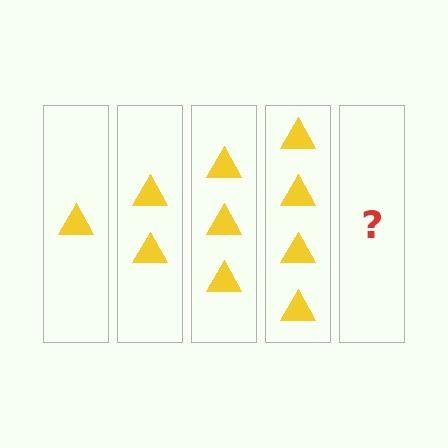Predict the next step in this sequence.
The next step is 5 triangles.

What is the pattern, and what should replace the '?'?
The pattern is that each step adds one more triangle. The '?' should be 5 triangles.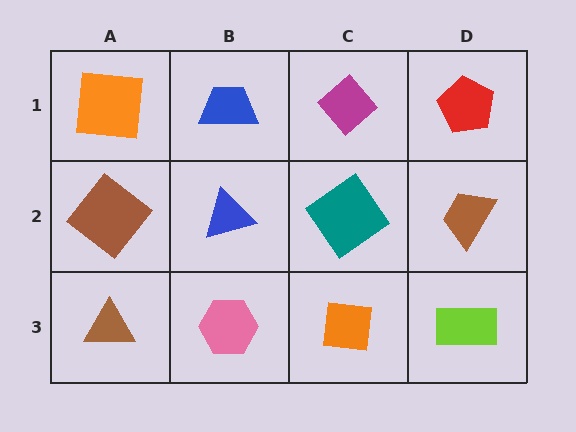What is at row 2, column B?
A blue triangle.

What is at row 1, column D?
A red pentagon.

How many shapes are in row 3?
4 shapes.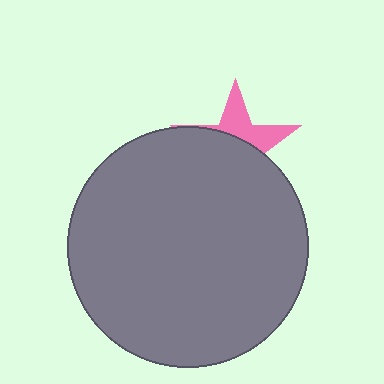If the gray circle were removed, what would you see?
You would see the complete pink star.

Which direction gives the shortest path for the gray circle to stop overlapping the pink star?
Moving down gives the shortest separation.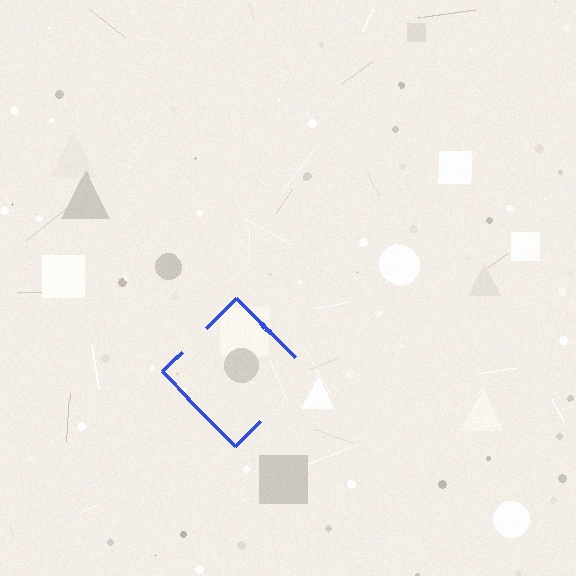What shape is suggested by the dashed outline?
The dashed outline suggests a diamond.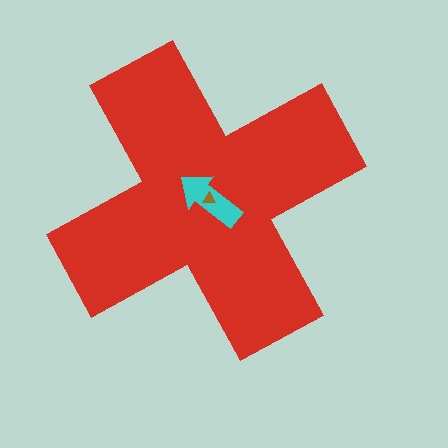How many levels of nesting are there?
3.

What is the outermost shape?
The red cross.